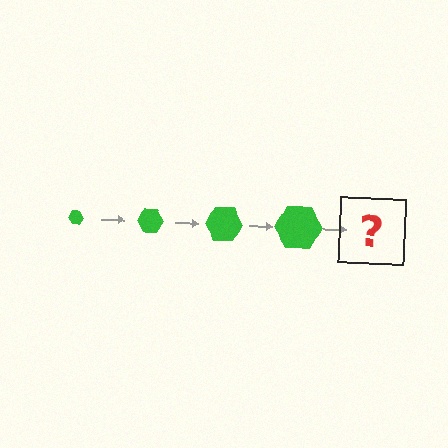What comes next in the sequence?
The next element should be a green hexagon, larger than the previous one.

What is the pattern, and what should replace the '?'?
The pattern is that the hexagon gets progressively larger each step. The '?' should be a green hexagon, larger than the previous one.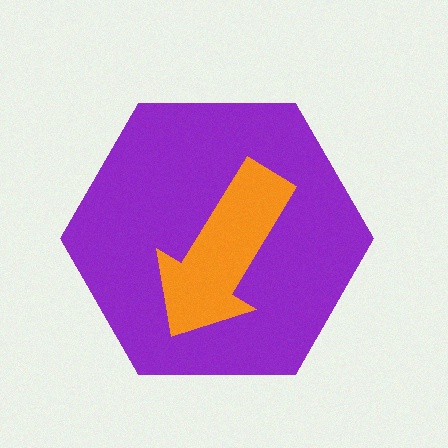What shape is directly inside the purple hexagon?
The orange arrow.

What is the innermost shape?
The orange arrow.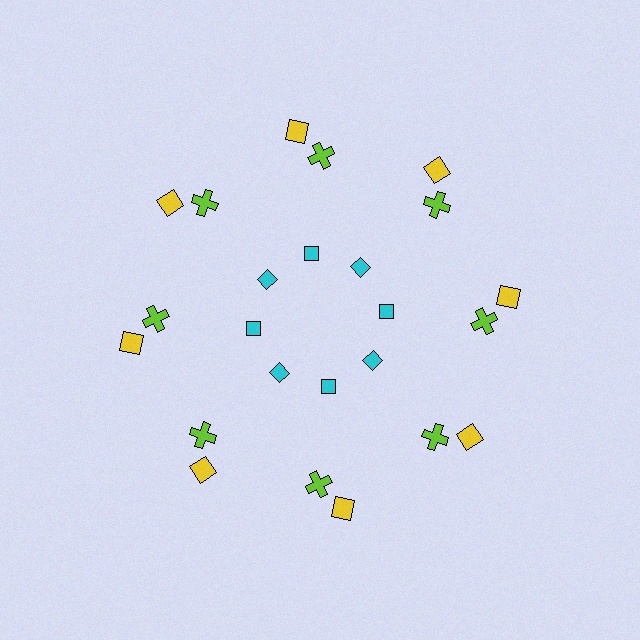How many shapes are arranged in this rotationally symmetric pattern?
There are 24 shapes, arranged in 8 groups of 3.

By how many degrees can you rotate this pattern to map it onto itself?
The pattern maps onto itself every 45 degrees of rotation.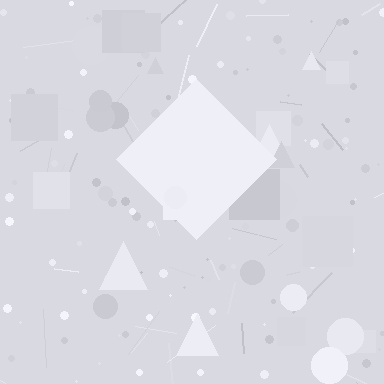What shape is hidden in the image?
A diamond is hidden in the image.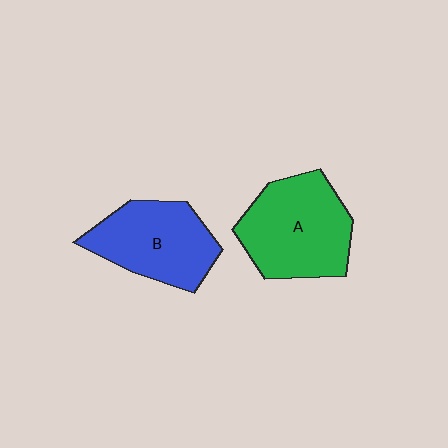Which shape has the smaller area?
Shape B (blue).